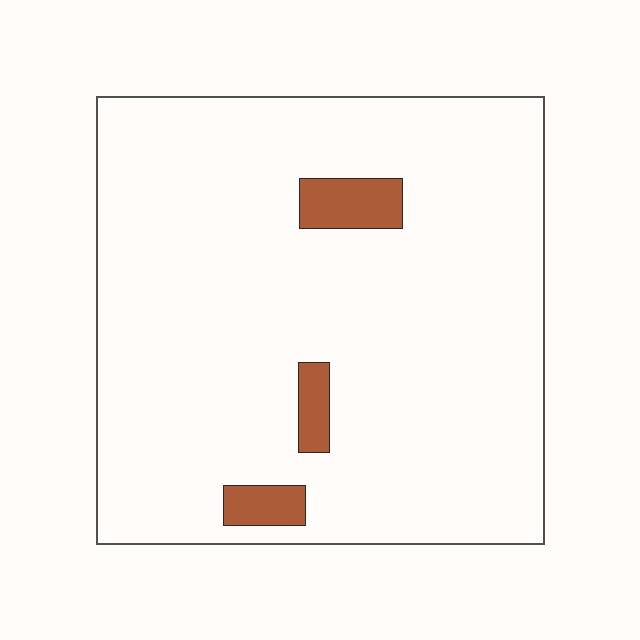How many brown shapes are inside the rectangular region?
3.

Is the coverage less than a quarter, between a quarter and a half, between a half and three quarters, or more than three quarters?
Less than a quarter.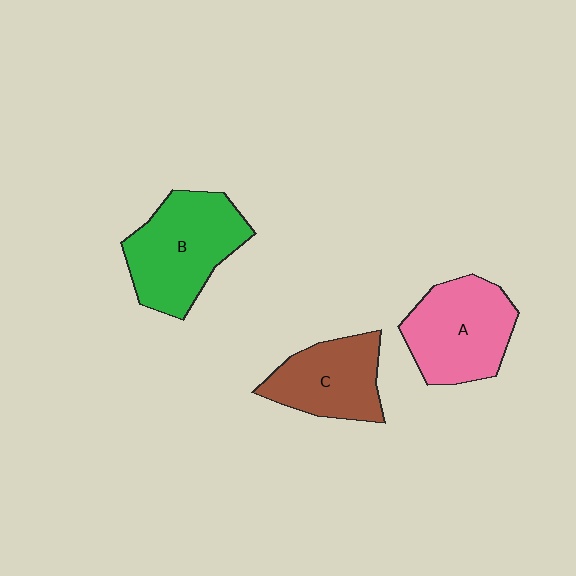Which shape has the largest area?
Shape B (green).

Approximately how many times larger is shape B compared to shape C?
Approximately 1.3 times.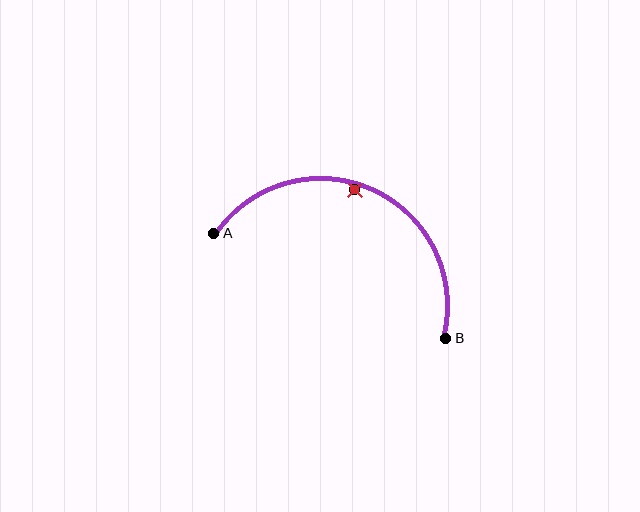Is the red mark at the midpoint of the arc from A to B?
No — the red mark does not lie on the arc at all. It sits slightly inside the curve.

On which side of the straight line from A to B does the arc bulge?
The arc bulges above the straight line connecting A and B.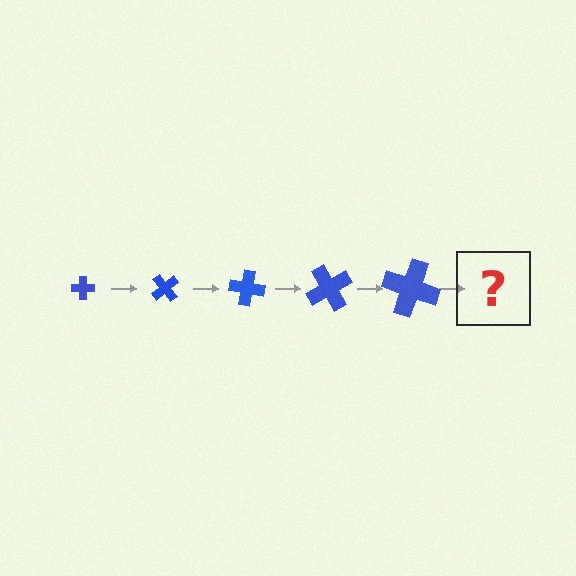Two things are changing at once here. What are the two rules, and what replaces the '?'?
The two rules are that the cross grows larger each step and it rotates 50 degrees each step. The '?' should be a cross, larger than the previous one and rotated 250 degrees from the start.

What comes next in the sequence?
The next element should be a cross, larger than the previous one and rotated 250 degrees from the start.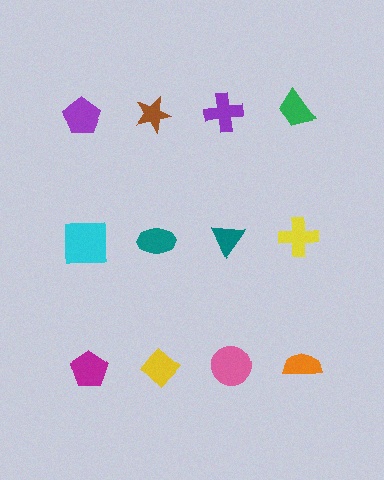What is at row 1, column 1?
A purple pentagon.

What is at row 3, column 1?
A magenta pentagon.